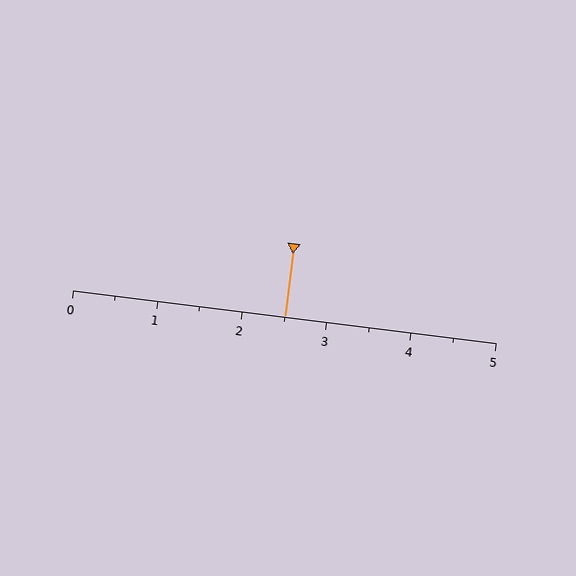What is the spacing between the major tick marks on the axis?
The major ticks are spaced 1 apart.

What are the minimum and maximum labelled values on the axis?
The axis runs from 0 to 5.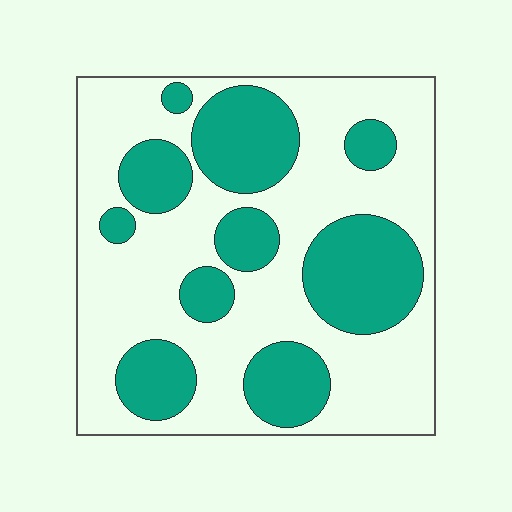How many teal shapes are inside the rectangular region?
10.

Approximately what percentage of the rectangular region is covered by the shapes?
Approximately 35%.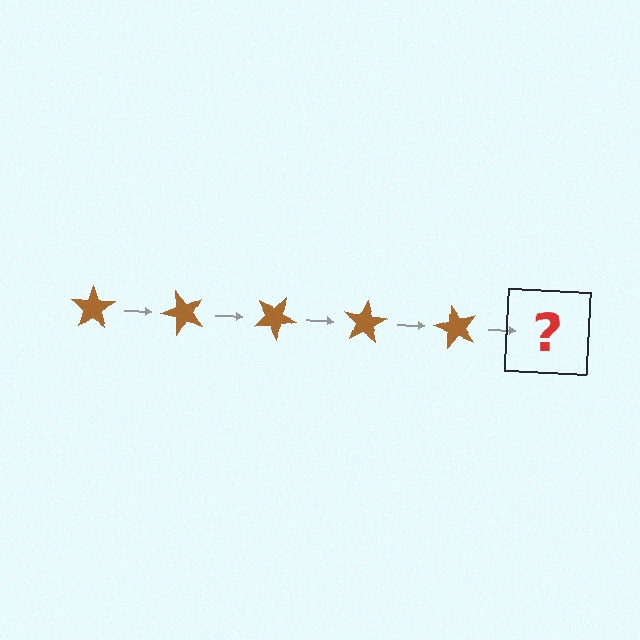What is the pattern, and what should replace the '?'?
The pattern is that the star rotates 50 degrees each step. The '?' should be a brown star rotated 250 degrees.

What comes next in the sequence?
The next element should be a brown star rotated 250 degrees.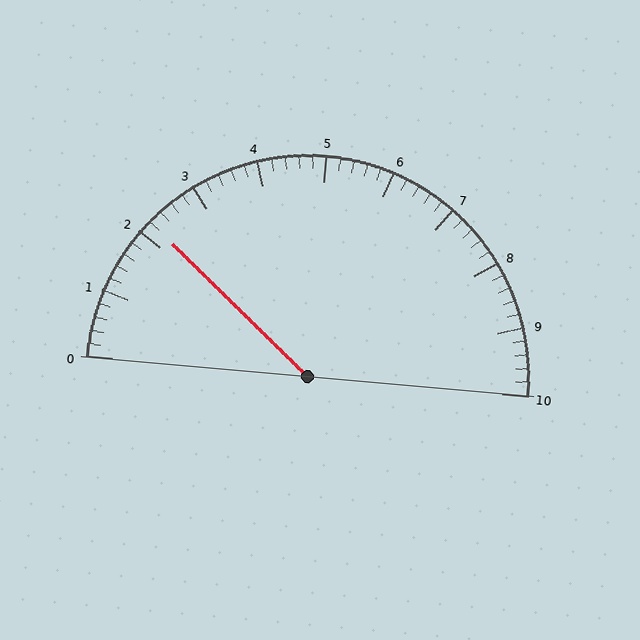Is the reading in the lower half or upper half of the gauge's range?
The reading is in the lower half of the range (0 to 10).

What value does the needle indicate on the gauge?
The needle indicates approximately 2.2.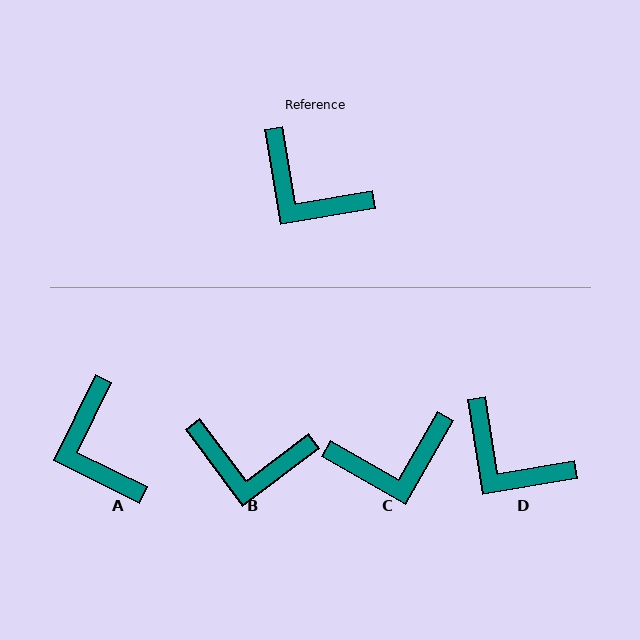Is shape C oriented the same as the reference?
No, it is off by about 51 degrees.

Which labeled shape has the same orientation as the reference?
D.